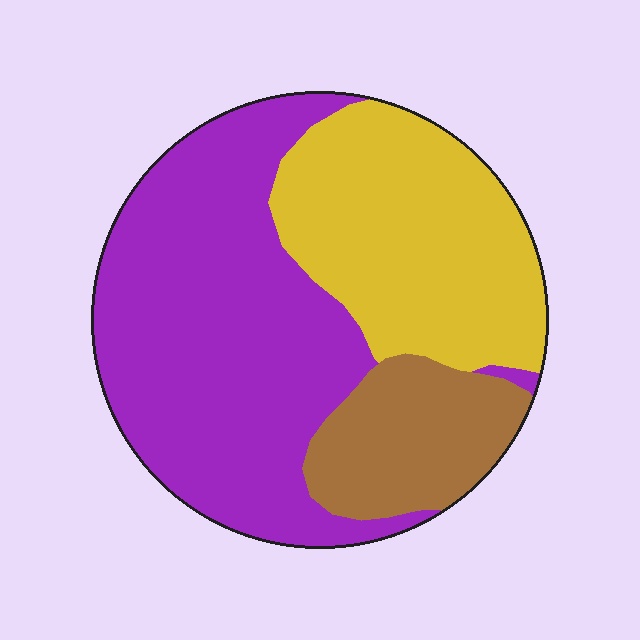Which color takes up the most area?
Purple, at roughly 50%.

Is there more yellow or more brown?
Yellow.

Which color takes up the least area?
Brown, at roughly 15%.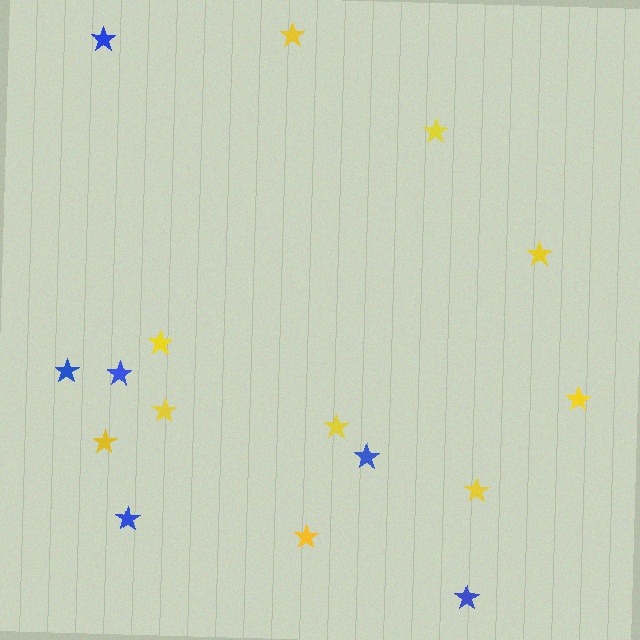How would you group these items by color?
There are 2 groups: one group of yellow stars (10) and one group of blue stars (6).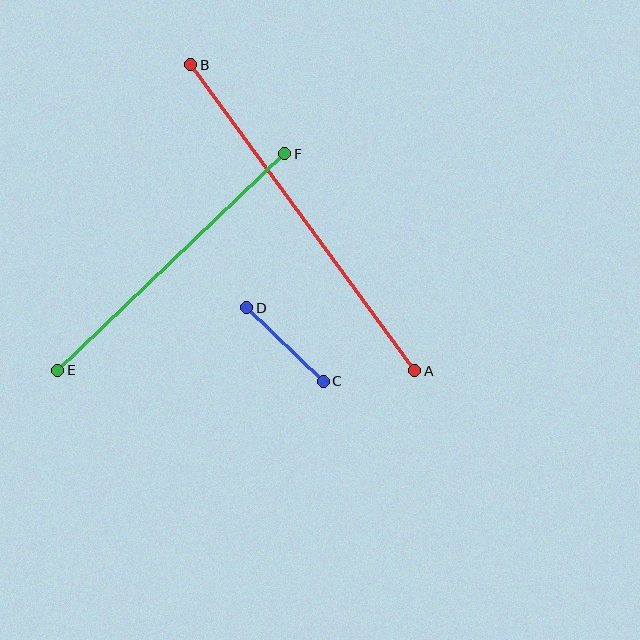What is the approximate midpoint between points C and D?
The midpoint is at approximately (285, 344) pixels.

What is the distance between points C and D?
The distance is approximately 106 pixels.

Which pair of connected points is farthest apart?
Points A and B are farthest apart.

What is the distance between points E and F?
The distance is approximately 314 pixels.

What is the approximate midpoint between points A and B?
The midpoint is at approximately (303, 218) pixels.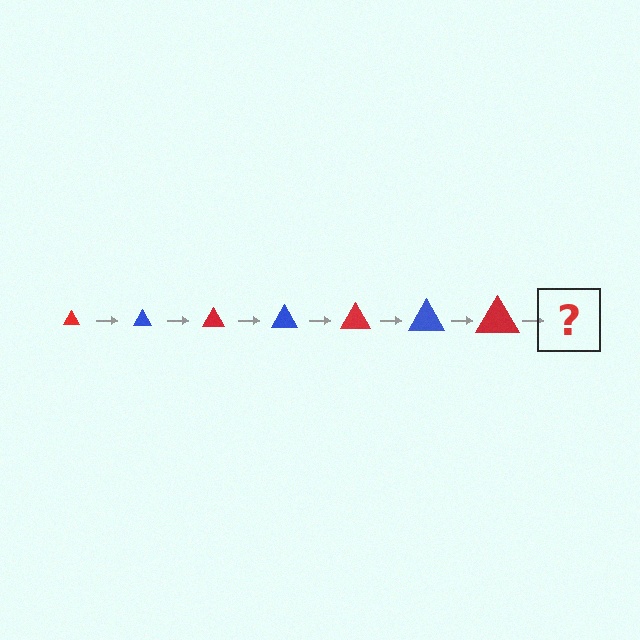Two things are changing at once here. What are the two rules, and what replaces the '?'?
The two rules are that the triangle grows larger each step and the color cycles through red and blue. The '?' should be a blue triangle, larger than the previous one.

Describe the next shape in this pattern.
It should be a blue triangle, larger than the previous one.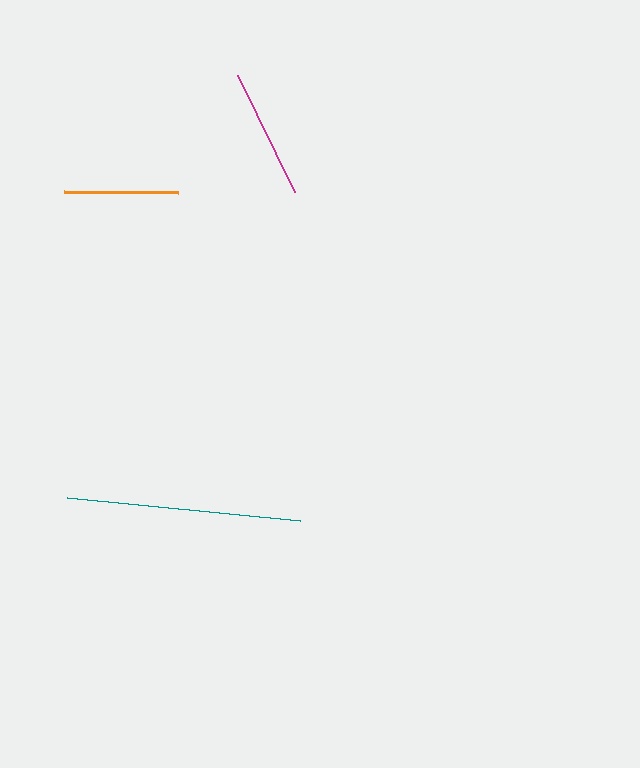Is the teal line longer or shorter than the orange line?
The teal line is longer than the orange line.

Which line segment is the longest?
The teal line is the longest at approximately 234 pixels.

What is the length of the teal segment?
The teal segment is approximately 234 pixels long.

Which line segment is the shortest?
The orange line is the shortest at approximately 114 pixels.